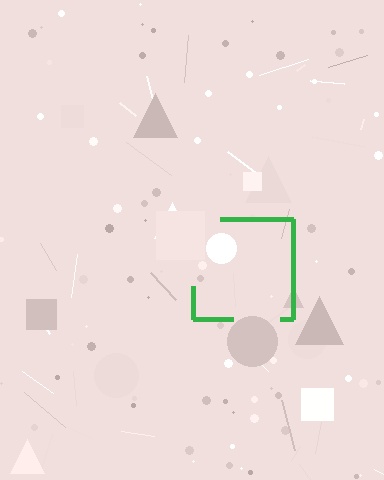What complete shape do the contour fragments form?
The contour fragments form a square.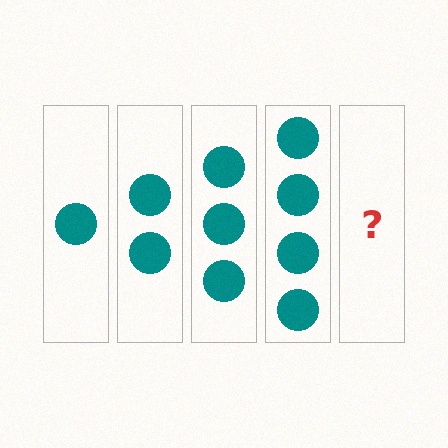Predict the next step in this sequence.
The next step is 5 circles.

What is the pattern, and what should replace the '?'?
The pattern is that each step adds one more circle. The '?' should be 5 circles.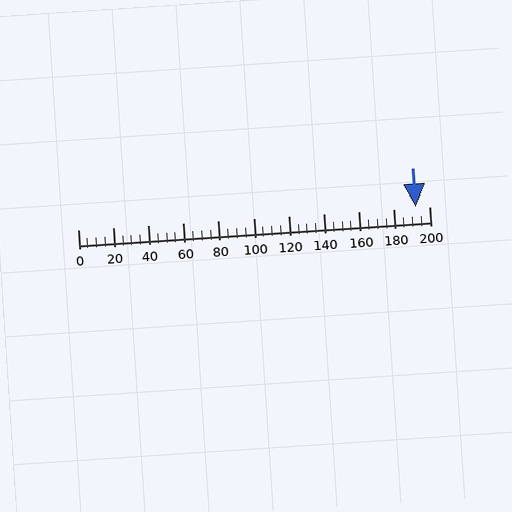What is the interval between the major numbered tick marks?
The major tick marks are spaced 20 units apart.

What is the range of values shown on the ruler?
The ruler shows values from 0 to 200.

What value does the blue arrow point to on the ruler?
The blue arrow points to approximately 192.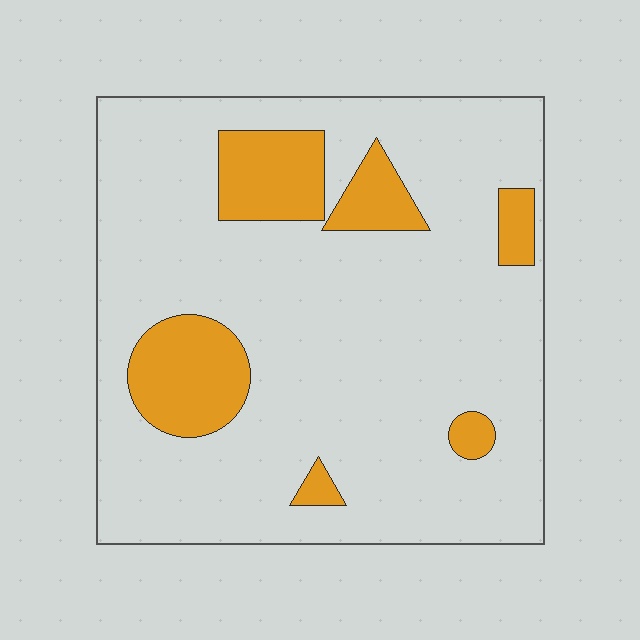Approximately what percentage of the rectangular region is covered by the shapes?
Approximately 15%.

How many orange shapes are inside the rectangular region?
6.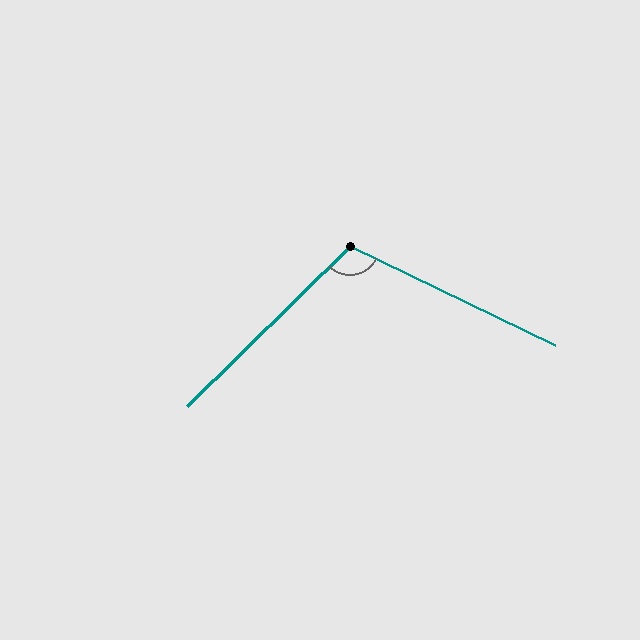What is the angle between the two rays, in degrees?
Approximately 110 degrees.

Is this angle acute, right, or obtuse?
It is obtuse.